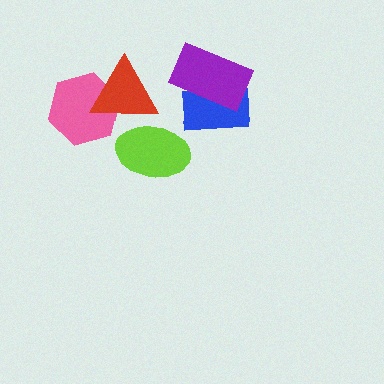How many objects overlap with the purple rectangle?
1 object overlaps with the purple rectangle.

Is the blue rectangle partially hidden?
Yes, it is partially covered by another shape.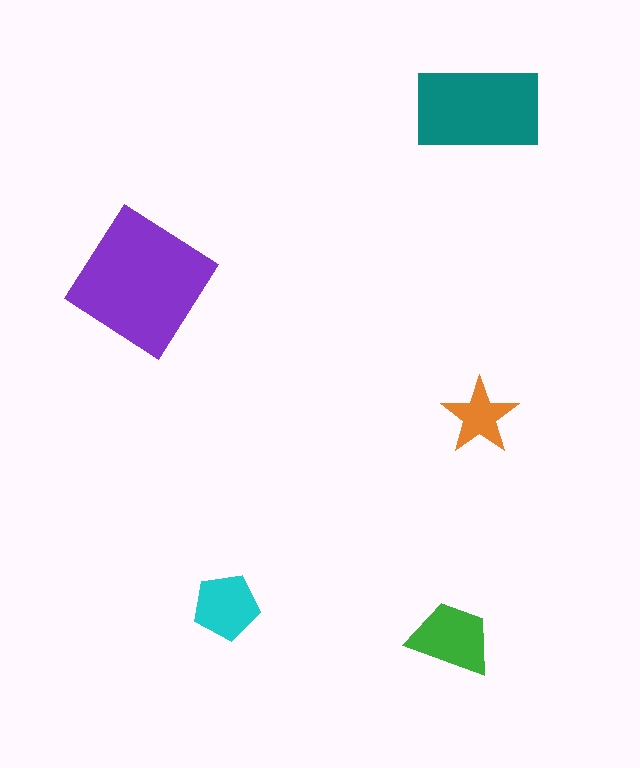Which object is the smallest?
The orange star.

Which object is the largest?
The purple diamond.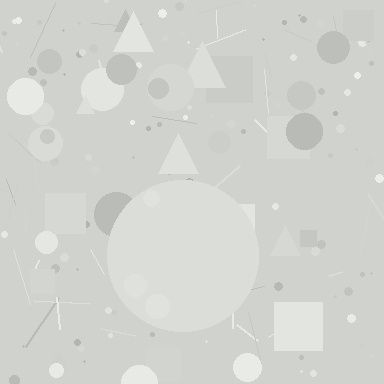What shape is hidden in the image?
A circle is hidden in the image.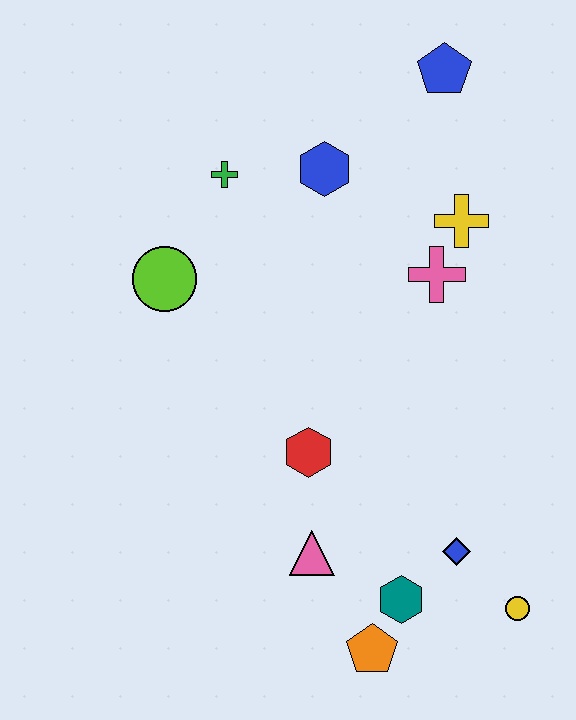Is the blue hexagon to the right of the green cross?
Yes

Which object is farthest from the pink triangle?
The blue pentagon is farthest from the pink triangle.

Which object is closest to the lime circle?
The green cross is closest to the lime circle.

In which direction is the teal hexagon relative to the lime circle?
The teal hexagon is below the lime circle.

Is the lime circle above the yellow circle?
Yes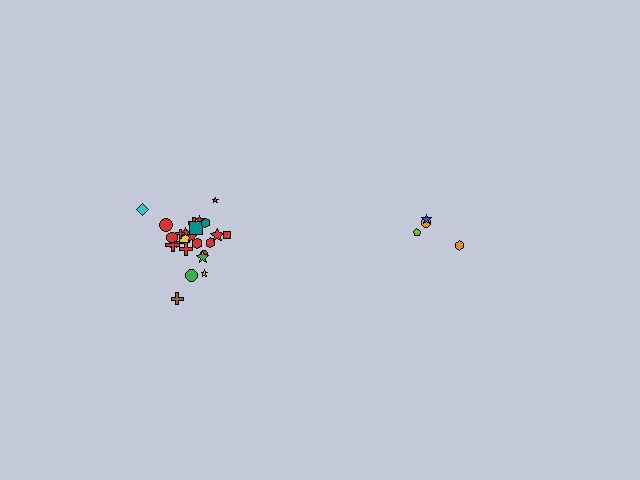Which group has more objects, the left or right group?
The left group.